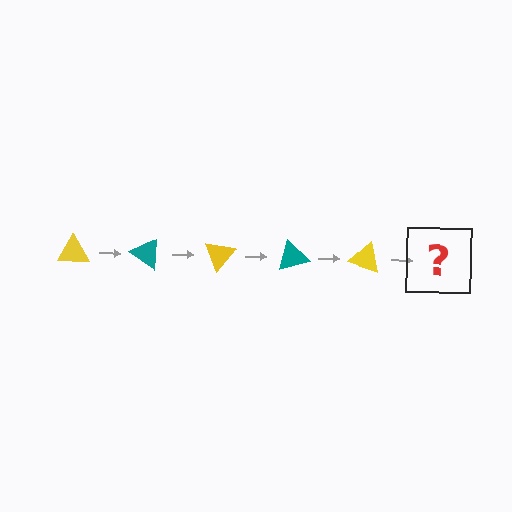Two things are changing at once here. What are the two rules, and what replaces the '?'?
The two rules are that it rotates 35 degrees each step and the color cycles through yellow and teal. The '?' should be a teal triangle, rotated 175 degrees from the start.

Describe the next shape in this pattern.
It should be a teal triangle, rotated 175 degrees from the start.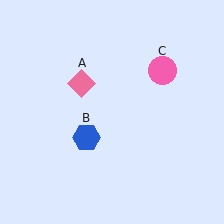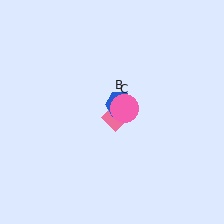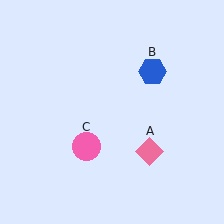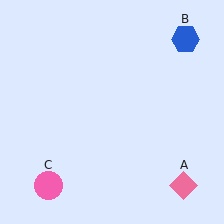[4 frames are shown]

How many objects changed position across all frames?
3 objects changed position: pink diamond (object A), blue hexagon (object B), pink circle (object C).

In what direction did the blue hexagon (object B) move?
The blue hexagon (object B) moved up and to the right.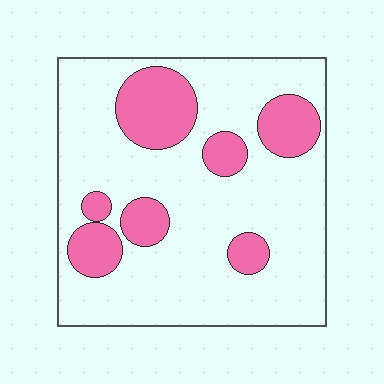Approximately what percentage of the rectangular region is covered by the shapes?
Approximately 25%.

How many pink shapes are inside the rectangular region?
7.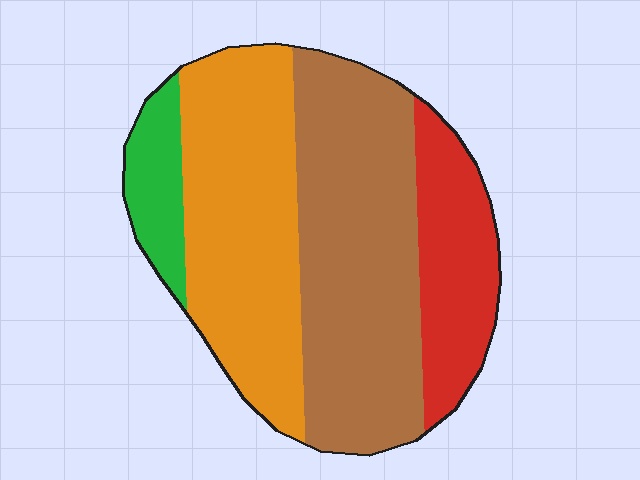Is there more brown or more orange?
Brown.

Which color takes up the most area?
Brown, at roughly 40%.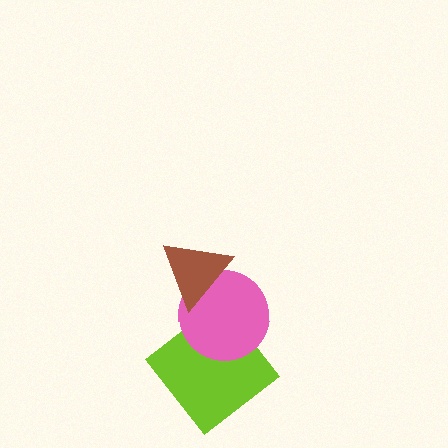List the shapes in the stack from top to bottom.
From top to bottom: the brown triangle, the pink circle, the lime diamond.